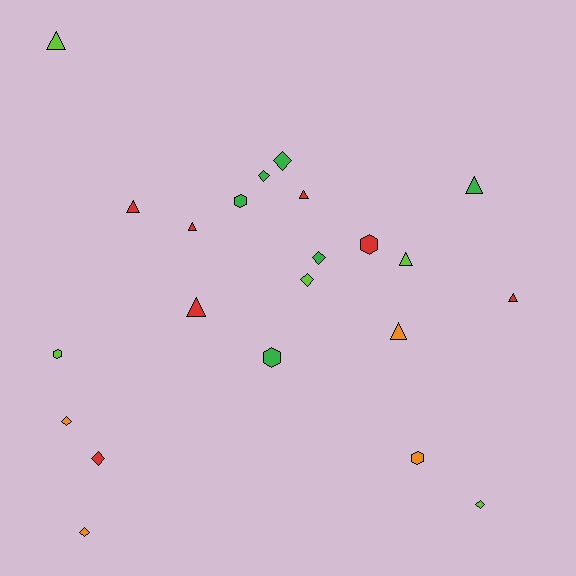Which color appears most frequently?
Red, with 7 objects.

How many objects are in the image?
There are 22 objects.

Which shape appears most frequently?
Triangle, with 9 objects.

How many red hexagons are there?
There is 1 red hexagon.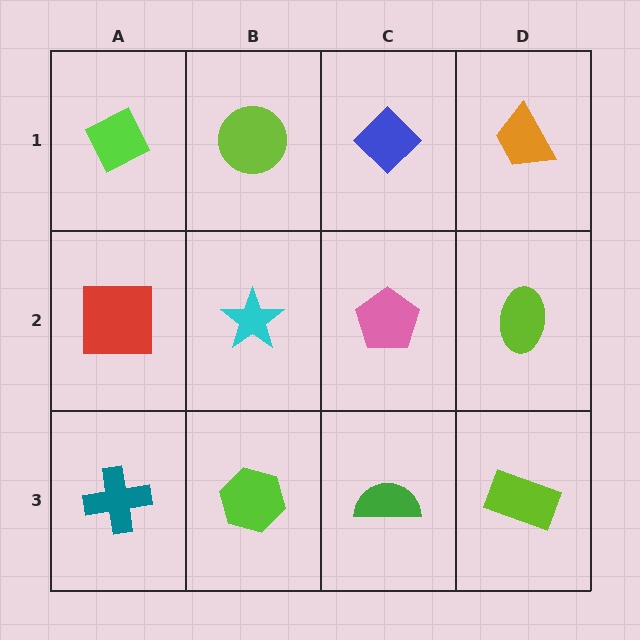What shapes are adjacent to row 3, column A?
A red square (row 2, column A), a lime hexagon (row 3, column B).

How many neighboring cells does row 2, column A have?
3.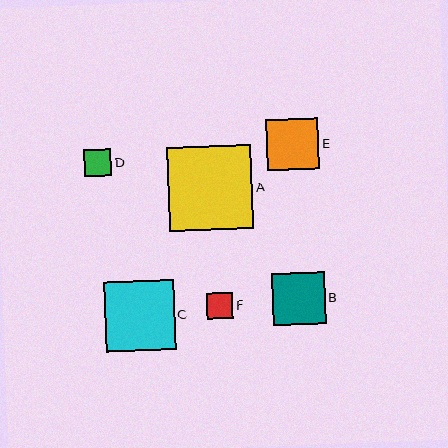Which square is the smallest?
Square F is the smallest with a size of approximately 26 pixels.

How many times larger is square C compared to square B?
Square C is approximately 1.3 times the size of square B.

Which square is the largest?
Square A is the largest with a size of approximately 84 pixels.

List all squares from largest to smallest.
From largest to smallest: A, C, B, E, D, F.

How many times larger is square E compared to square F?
Square E is approximately 2.0 times the size of square F.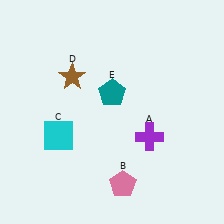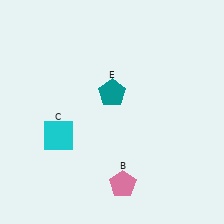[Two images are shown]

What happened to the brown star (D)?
The brown star (D) was removed in Image 2. It was in the top-left area of Image 1.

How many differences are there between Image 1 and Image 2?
There are 2 differences between the two images.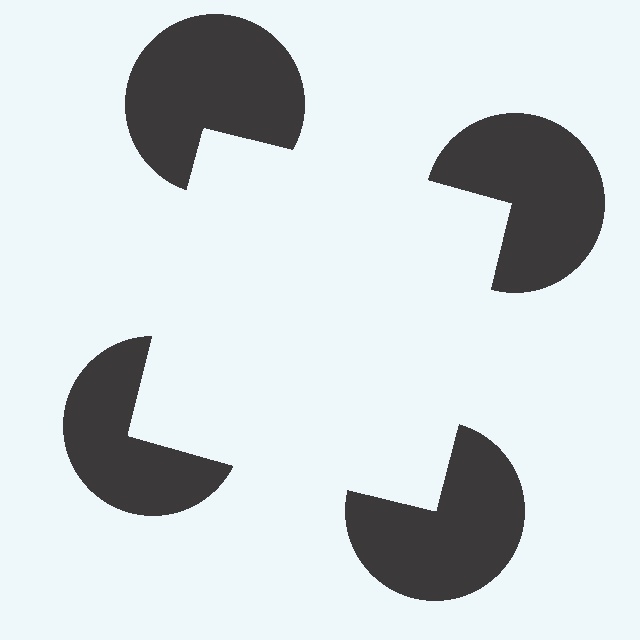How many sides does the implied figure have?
4 sides.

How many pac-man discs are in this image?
There are 4 — one at each vertex of the illusory square.